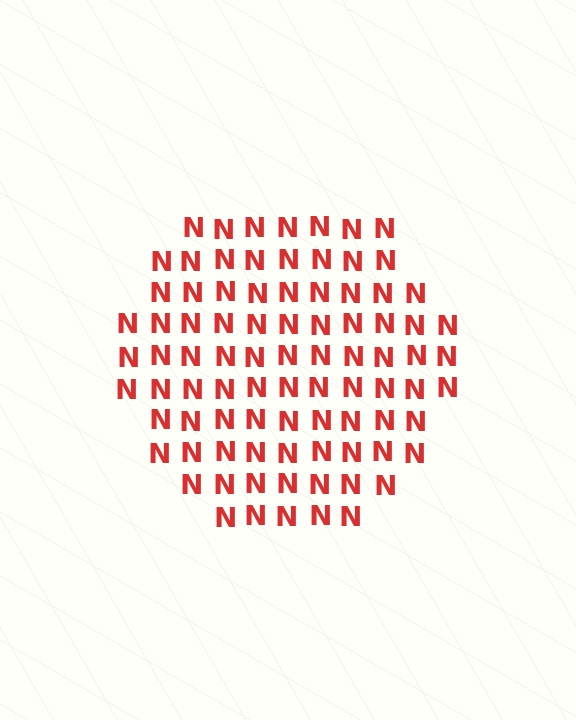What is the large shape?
The large shape is a hexagon.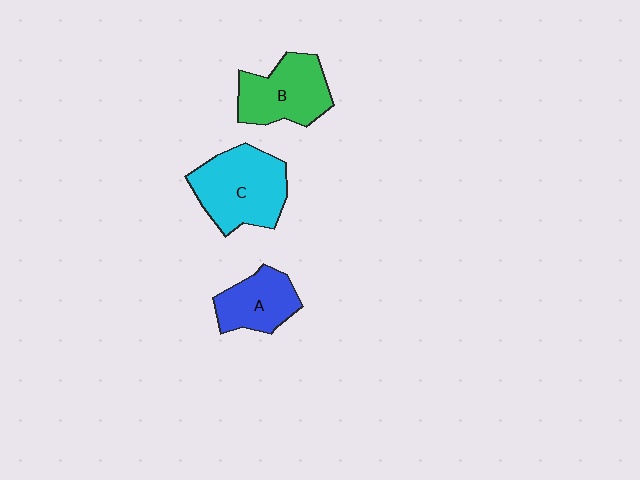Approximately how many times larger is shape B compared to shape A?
Approximately 1.3 times.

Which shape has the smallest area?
Shape A (blue).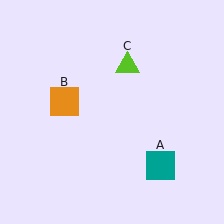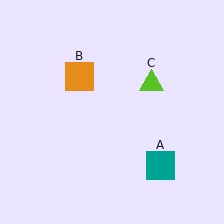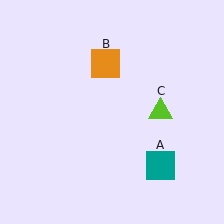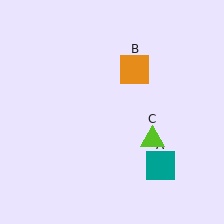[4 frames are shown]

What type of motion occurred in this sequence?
The orange square (object B), lime triangle (object C) rotated clockwise around the center of the scene.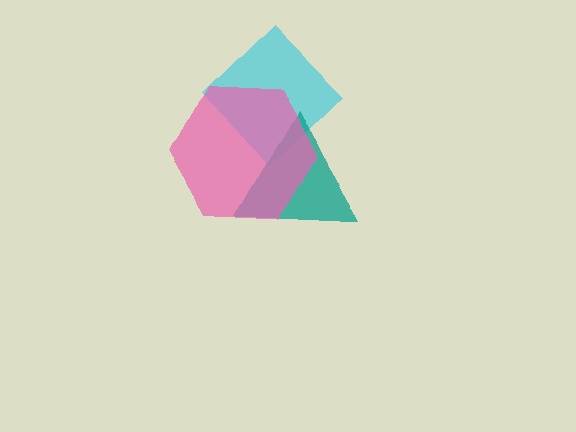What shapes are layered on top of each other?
The layered shapes are: a cyan diamond, a teal triangle, a pink hexagon.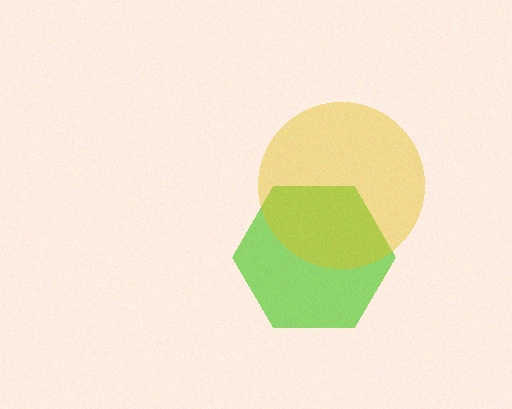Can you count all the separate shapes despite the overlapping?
Yes, there are 2 separate shapes.